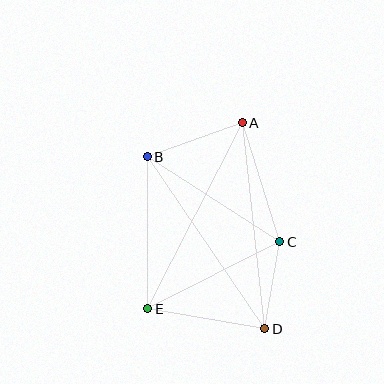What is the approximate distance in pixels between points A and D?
The distance between A and D is approximately 207 pixels.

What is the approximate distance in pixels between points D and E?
The distance between D and E is approximately 119 pixels.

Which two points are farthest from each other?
Points A and E are farthest from each other.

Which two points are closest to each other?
Points C and D are closest to each other.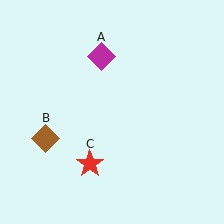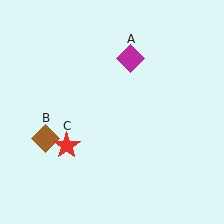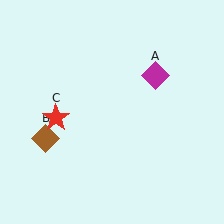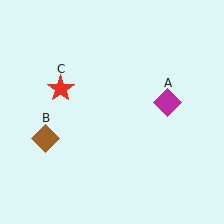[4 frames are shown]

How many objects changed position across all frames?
2 objects changed position: magenta diamond (object A), red star (object C).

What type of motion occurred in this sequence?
The magenta diamond (object A), red star (object C) rotated clockwise around the center of the scene.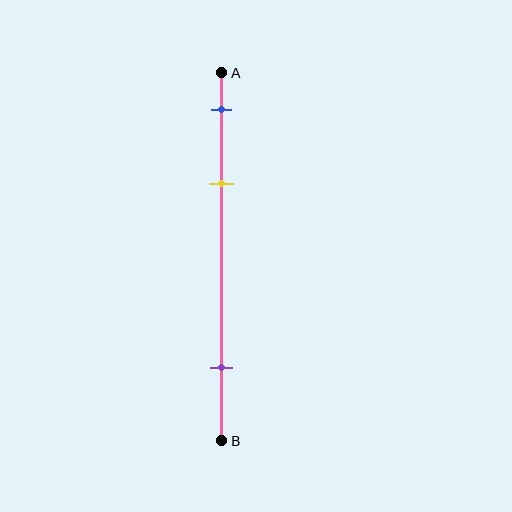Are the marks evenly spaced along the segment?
No, the marks are not evenly spaced.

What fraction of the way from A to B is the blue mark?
The blue mark is approximately 10% (0.1) of the way from A to B.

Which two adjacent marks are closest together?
The blue and yellow marks are the closest adjacent pair.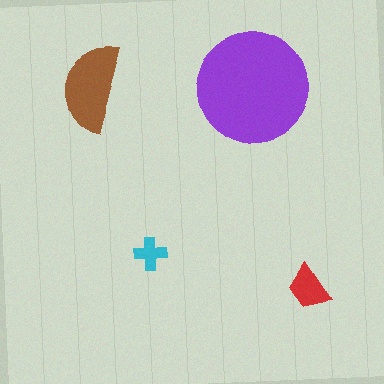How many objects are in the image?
There are 4 objects in the image.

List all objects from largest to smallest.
The purple circle, the brown semicircle, the red trapezoid, the cyan cross.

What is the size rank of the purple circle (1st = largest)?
1st.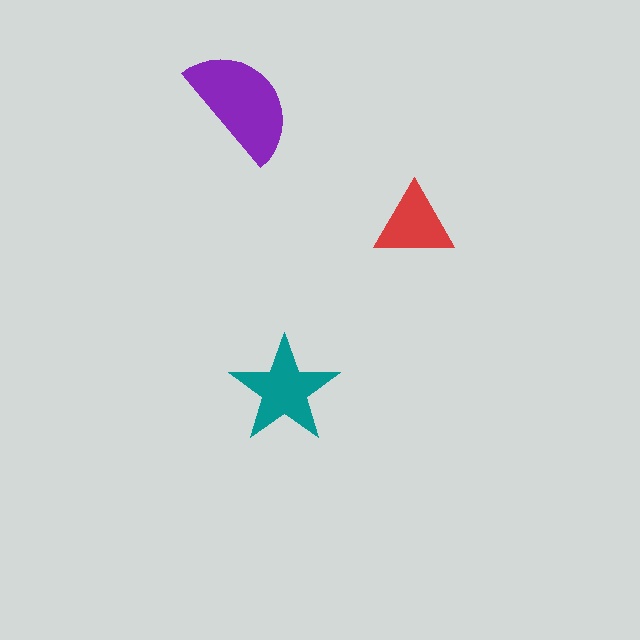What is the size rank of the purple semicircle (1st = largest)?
1st.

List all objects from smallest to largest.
The red triangle, the teal star, the purple semicircle.